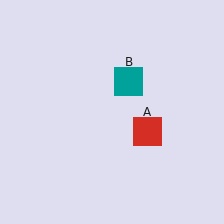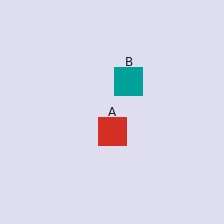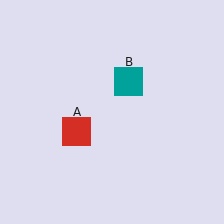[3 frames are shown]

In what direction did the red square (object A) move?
The red square (object A) moved left.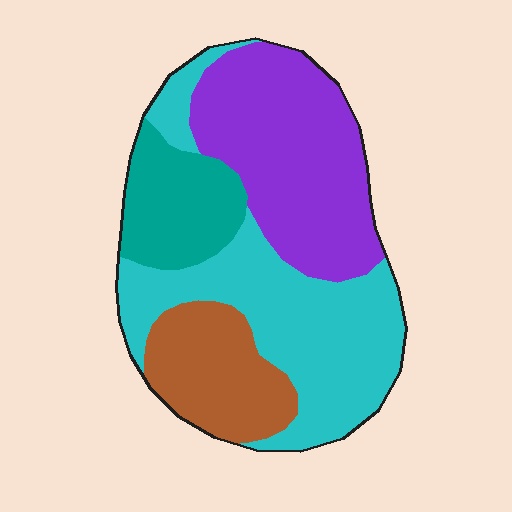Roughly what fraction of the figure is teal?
Teal takes up about one eighth (1/8) of the figure.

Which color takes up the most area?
Cyan, at roughly 35%.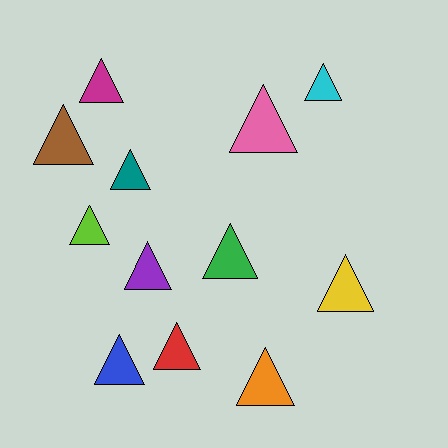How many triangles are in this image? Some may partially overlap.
There are 12 triangles.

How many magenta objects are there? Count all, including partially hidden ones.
There is 1 magenta object.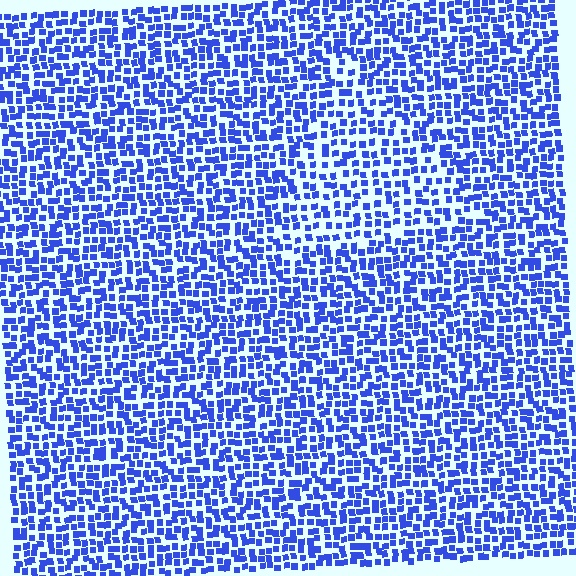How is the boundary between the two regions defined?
The boundary is defined by a change in element density (approximately 1.5x ratio). All elements are the same color, size, and shape.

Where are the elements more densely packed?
The elements are more densely packed outside the triangle boundary.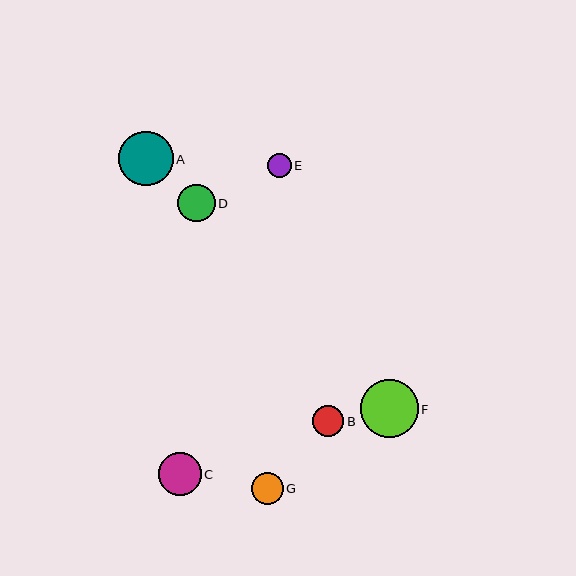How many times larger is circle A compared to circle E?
Circle A is approximately 2.3 times the size of circle E.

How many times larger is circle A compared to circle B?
Circle A is approximately 1.8 times the size of circle B.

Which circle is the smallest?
Circle E is the smallest with a size of approximately 24 pixels.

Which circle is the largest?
Circle F is the largest with a size of approximately 58 pixels.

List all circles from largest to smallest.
From largest to smallest: F, A, C, D, G, B, E.